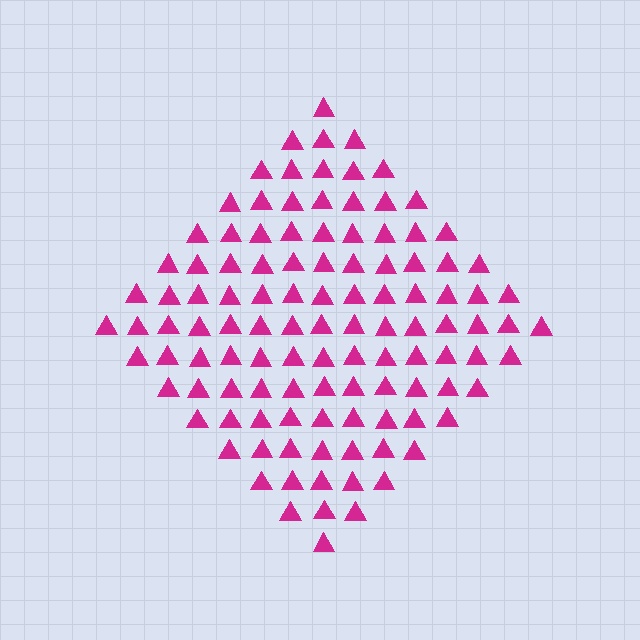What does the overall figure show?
The overall figure shows a diamond.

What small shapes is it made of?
It is made of small triangles.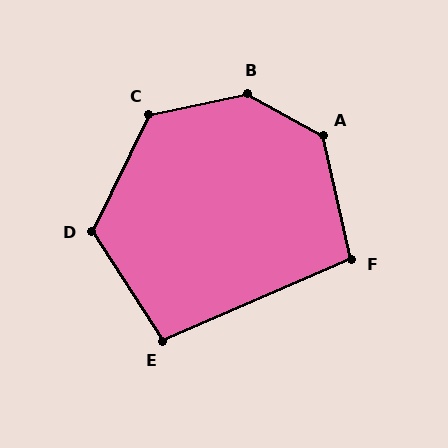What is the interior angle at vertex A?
Approximately 132 degrees (obtuse).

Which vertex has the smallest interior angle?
E, at approximately 99 degrees.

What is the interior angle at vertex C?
Approximately 128 degrees (obtuse).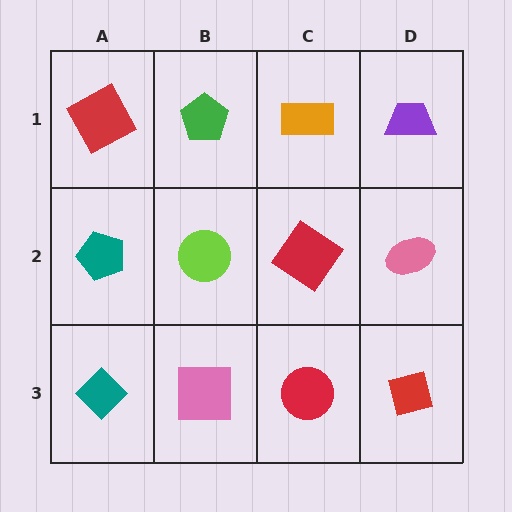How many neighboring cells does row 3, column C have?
3.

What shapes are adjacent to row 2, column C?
An orange rectangle (row 1, column C), a red circle (row 3, column C), a lime circle (row 2, column B), a pink ellipse (row 2, column D).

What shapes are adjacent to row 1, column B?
A lime circle (row 2, column B), a red square (row 1, column A), an orange rectangle (row 1, column C).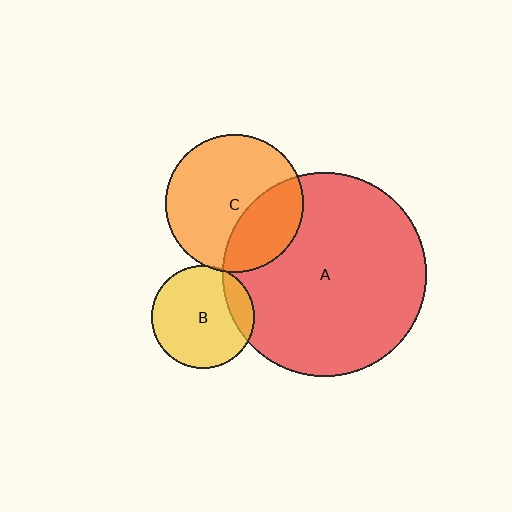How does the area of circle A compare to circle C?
Approximately 2.2 times.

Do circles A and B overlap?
Yes.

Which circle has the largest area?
Circle A (red).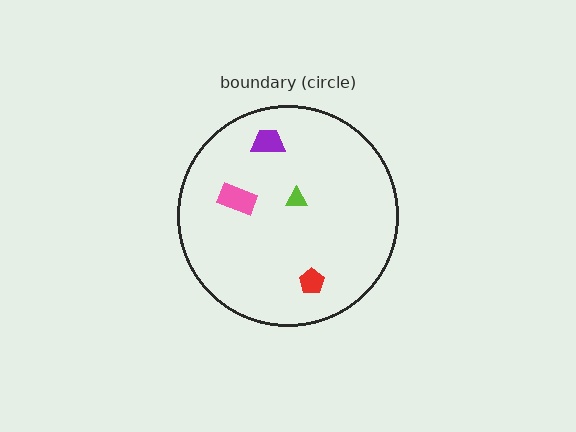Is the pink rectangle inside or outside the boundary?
Inside.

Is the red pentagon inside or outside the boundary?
Inside.